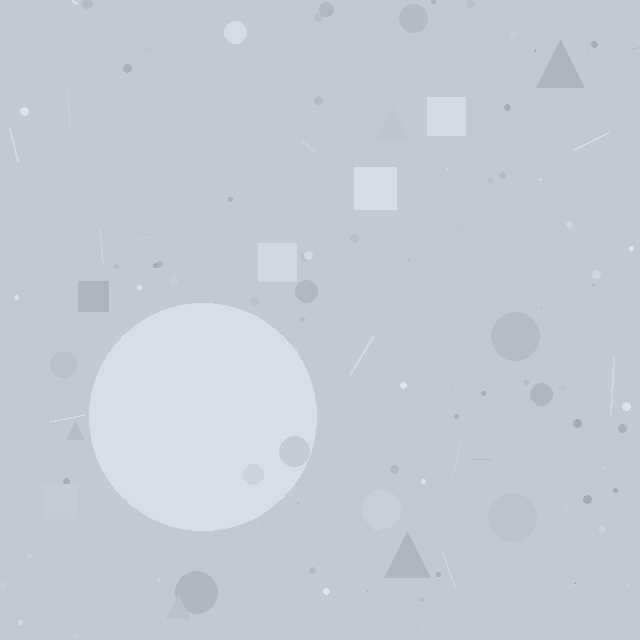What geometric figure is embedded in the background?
A circle is embedded in the background.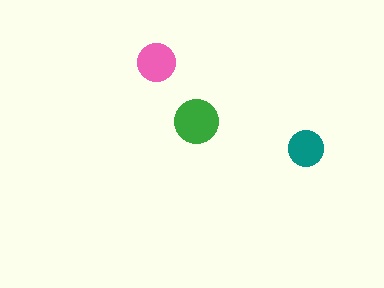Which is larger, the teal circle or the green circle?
The green one.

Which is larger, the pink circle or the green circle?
The green one.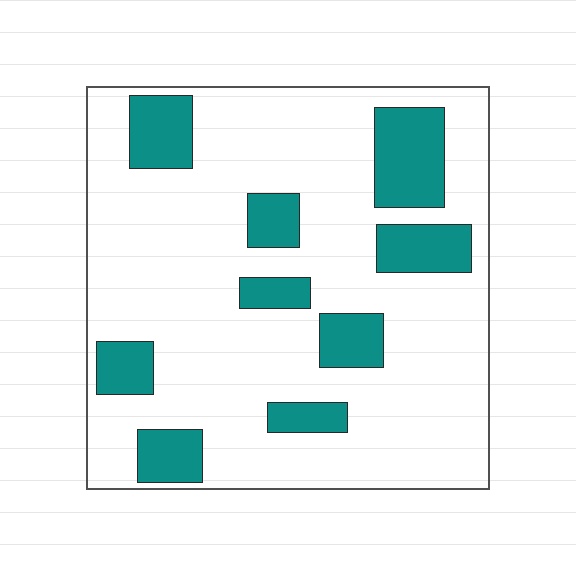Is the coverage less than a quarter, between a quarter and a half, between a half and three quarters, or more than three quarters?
Less than a quarter.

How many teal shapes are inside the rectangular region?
9.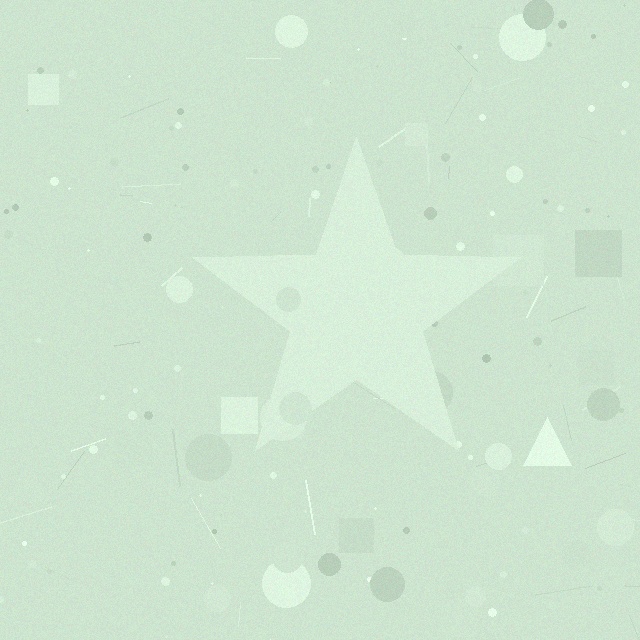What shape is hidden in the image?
A star is hidden in the image.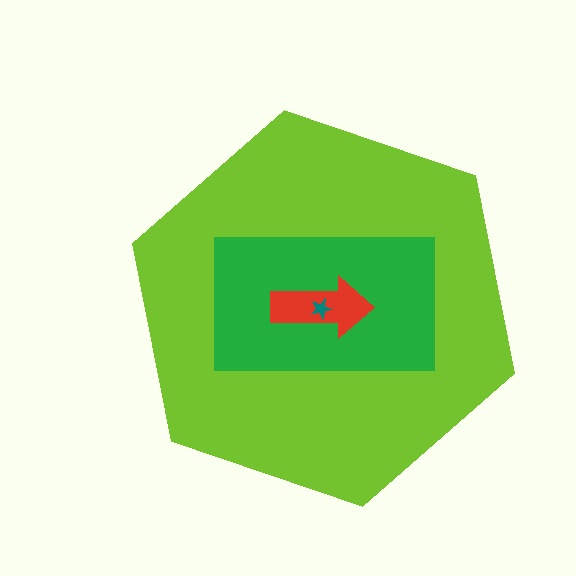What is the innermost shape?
The teal star.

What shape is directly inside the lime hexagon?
The green rectangle.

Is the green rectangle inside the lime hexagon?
Yes.